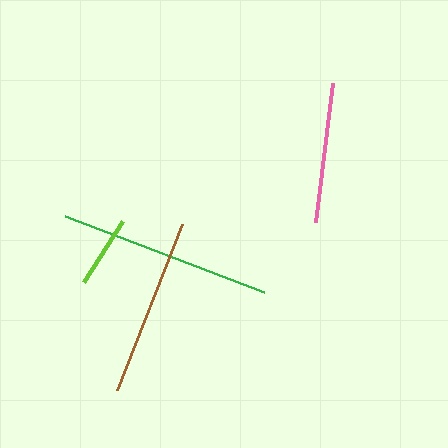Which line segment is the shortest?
The lime line is the shortest at approximately 72 pixels.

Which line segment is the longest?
The green line is the longest at approximately 214 pixels.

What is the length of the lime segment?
The lime segment is approximately 72 pixels long.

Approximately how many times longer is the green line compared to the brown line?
The green line is approximately 1.2 times the length of the brown line.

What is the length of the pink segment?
The pink segment is approximately 140 pixels long.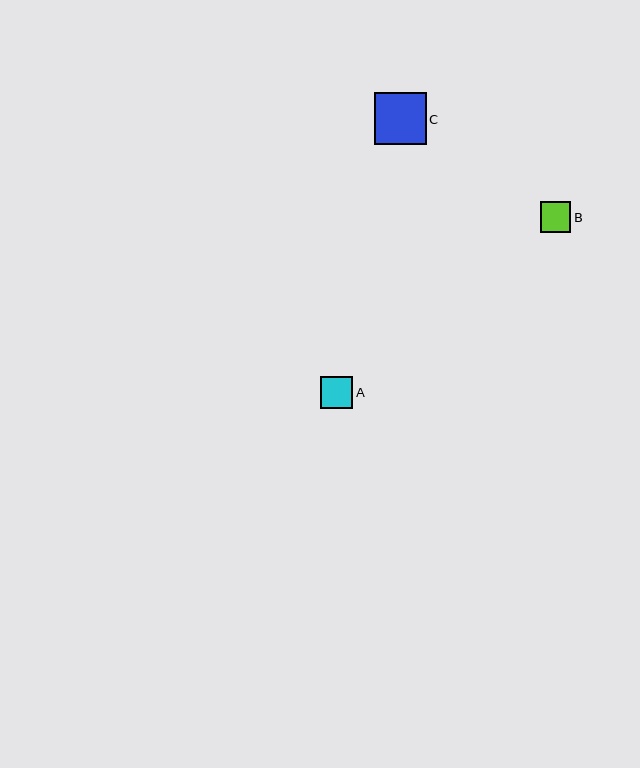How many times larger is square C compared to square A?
Square C is approximately 1.6 times the size of square A.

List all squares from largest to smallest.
From largest to smallest: C, A, B.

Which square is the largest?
Square C is the largest with a size of approximately 51 pixels.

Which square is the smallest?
Square B is the smallest with a size of approximately 30 pixels.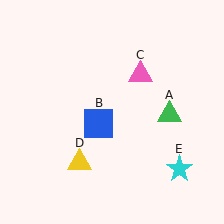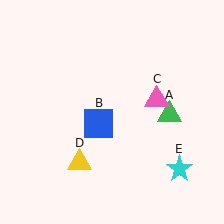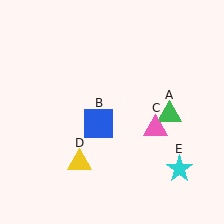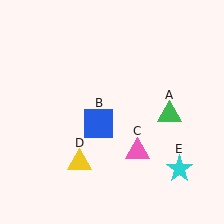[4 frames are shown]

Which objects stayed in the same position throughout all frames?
Green triangle (object A) and blue square (object B) and yellow triangle (object D) and cyan star (object E) remained stationary.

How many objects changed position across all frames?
1 object changed position: pink triangle (object C).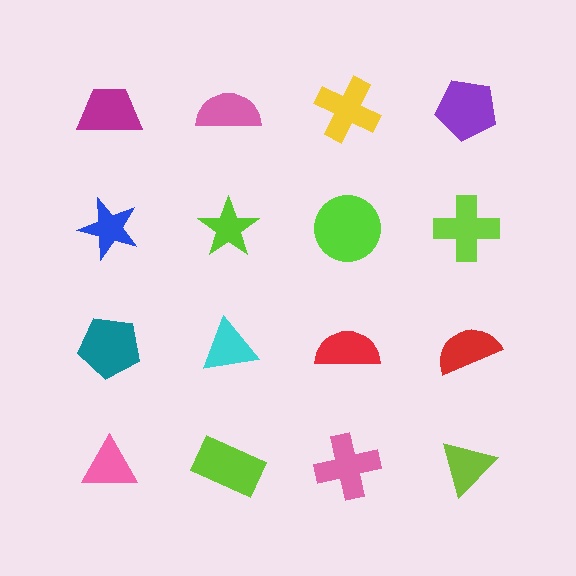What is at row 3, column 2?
A cyan triangle.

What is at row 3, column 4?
A red semicircle.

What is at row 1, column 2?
A pink semicircle.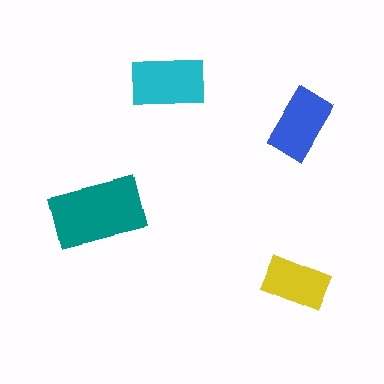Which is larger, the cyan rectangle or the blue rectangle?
The cyan one.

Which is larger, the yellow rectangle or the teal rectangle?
The teal one.